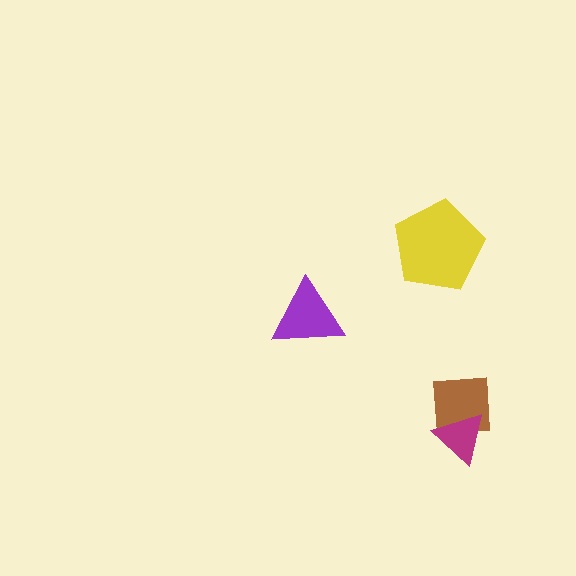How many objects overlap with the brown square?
1 object overlaps with the brown square.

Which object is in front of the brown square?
The magenta triangle is in front of the brown square.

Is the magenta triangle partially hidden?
No, no other shape covers it.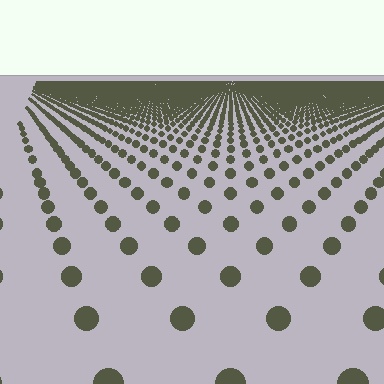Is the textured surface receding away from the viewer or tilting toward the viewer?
The surface is receding away from the viewer. Texture elements get smaller and denser toward the top.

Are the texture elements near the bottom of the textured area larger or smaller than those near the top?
Larger. Near the bottom, elements are closer to the viewer and appear at a bigger on-screen size.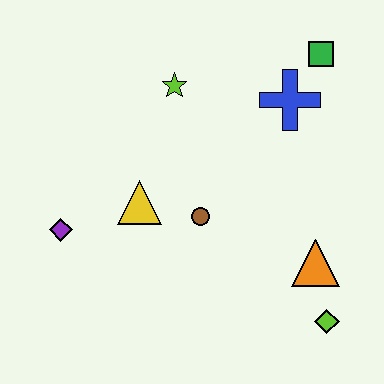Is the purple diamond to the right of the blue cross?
No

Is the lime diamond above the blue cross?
No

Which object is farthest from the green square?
The purple diamond is farthest from the green square.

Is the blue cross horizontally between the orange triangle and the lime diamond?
No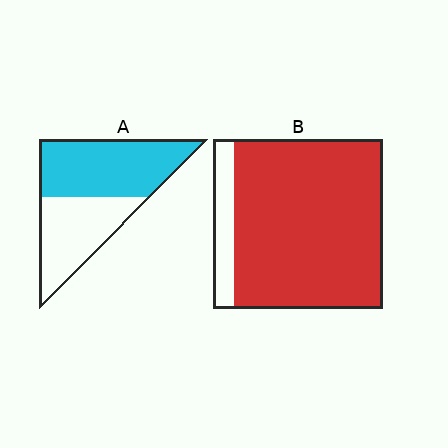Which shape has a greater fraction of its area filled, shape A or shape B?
Shape B.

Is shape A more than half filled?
Yes.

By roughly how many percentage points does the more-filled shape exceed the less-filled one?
By roughly 30 percentage points (B over A).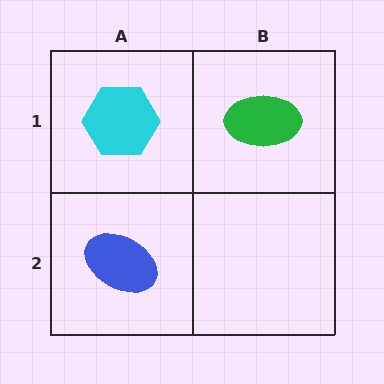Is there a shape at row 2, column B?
No, that cell is empty.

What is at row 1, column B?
A green ellipse.